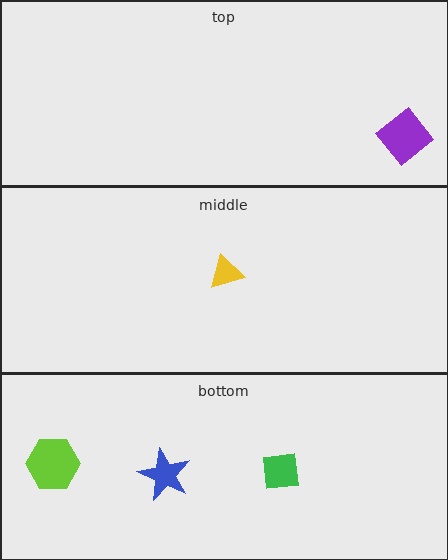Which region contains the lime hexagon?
The bottom region.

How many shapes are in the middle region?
1.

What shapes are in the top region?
The purple diamond.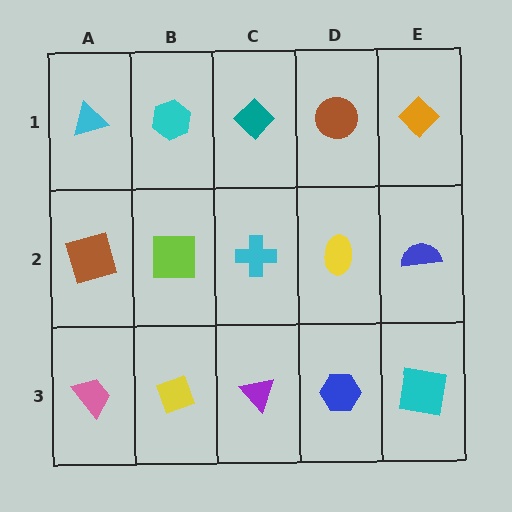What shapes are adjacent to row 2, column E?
An orange diamond (row 1, column E), a cyan square (row 3, column E), a yellow ellipse (row 2, column D).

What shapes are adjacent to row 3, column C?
A cyan cross (row 2, column C), a yellow diamond (row 3, column B), a blue hexagon (row 3, column D).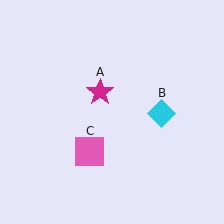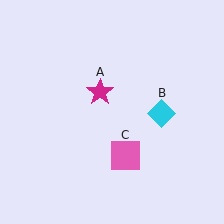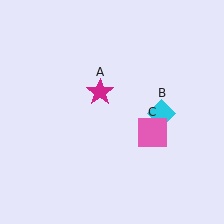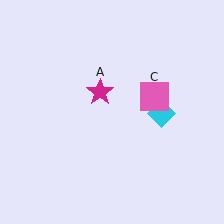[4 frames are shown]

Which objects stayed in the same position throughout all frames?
Magenta star (object A) and cyan diamond (object B) remained stationary.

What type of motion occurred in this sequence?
The pink square (object C) rotated counterclockwise around the center of the scene.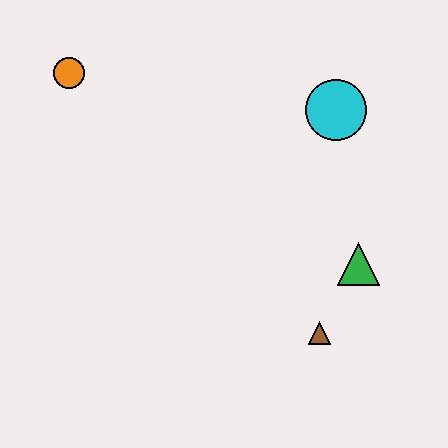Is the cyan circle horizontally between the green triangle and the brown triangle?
Yes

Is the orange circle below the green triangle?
No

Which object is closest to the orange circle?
The cyan circle is closest to the orange circle.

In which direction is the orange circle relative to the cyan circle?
The orange circle is to the left of the cyan circle.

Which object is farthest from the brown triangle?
The orange circle is farthest from the brown triangle.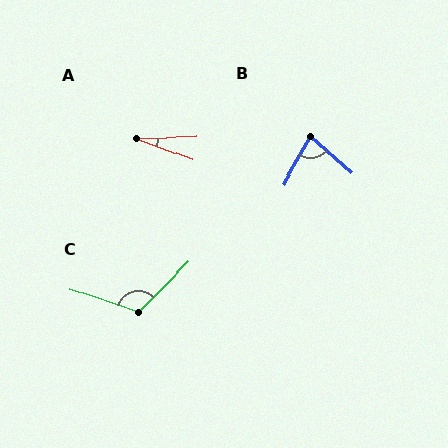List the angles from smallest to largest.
A (22°), B (79°), C (117°).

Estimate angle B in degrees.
Approximately 79 degrees.